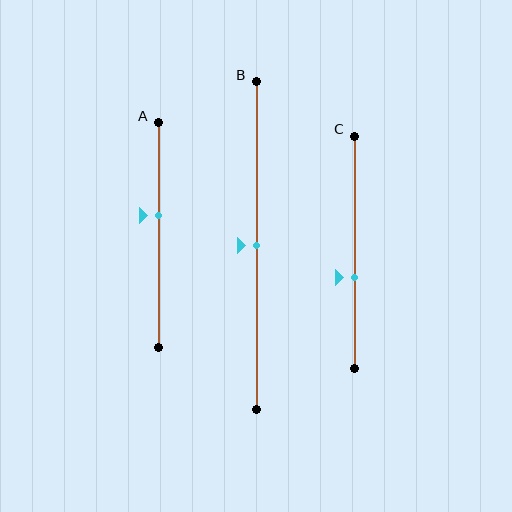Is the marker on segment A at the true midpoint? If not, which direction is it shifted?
No, the marker on segment A is shifted upward by about 9% of the segment length.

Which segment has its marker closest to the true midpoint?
Segment B has its marker closest to the true midpoint.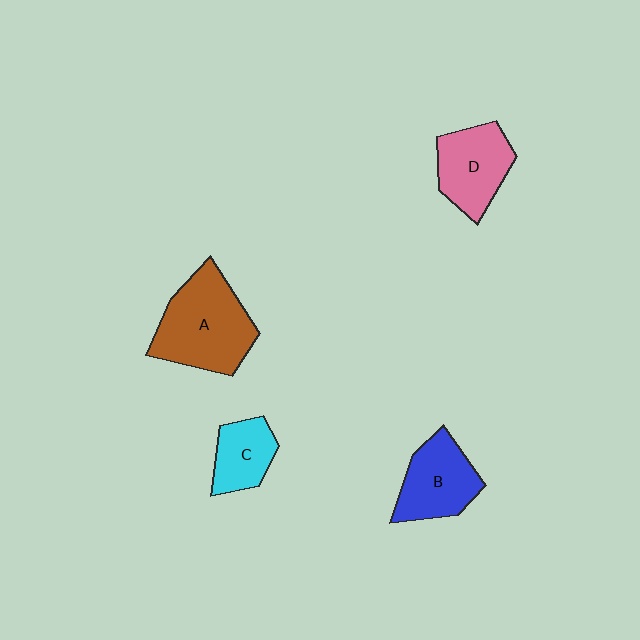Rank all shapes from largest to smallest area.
From largest to smallest: A (brown), D (pink), B (blue), C (cyan).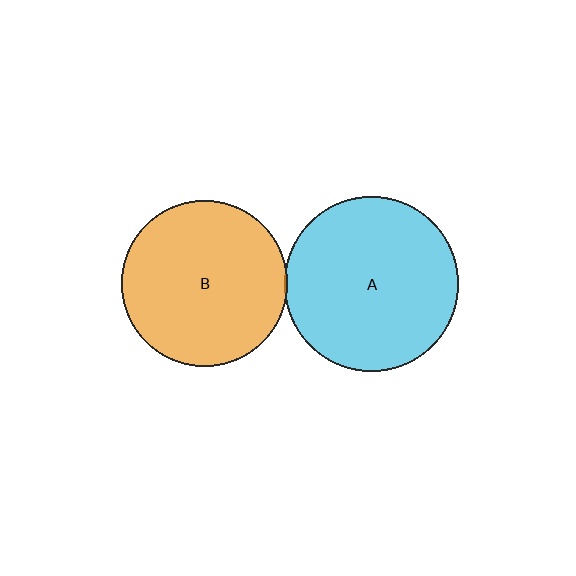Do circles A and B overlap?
Yes.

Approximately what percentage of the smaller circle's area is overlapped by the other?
Approximately 5%.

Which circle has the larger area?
Circle A (cyan).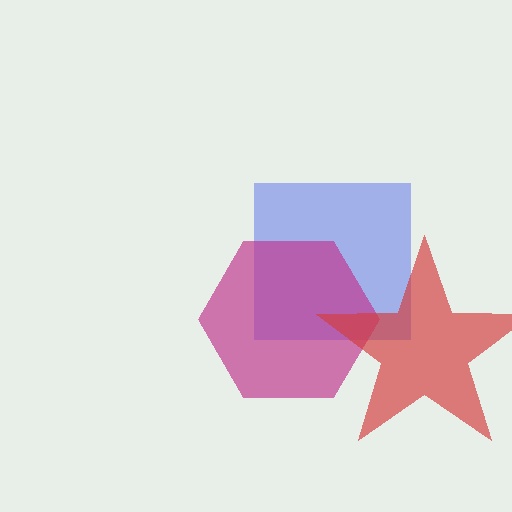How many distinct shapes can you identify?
There are 3 distinct shapes: a blue square, a magenta hexagon, a red star.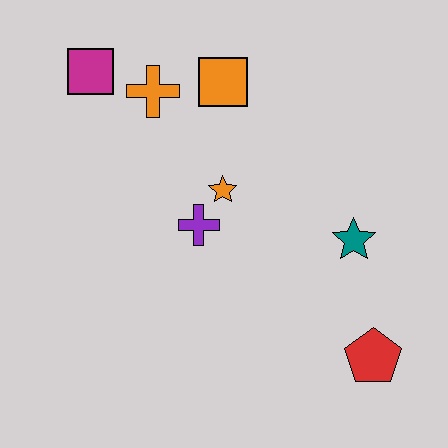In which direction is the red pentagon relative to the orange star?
The red pentagon is below the orange star.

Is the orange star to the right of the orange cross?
Yes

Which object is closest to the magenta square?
The orange cross is closest to the magenta square.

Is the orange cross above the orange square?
No